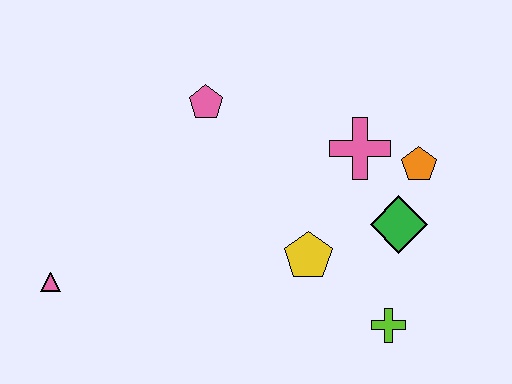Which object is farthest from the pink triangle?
The orange pentagon is farthest from the pink triangle.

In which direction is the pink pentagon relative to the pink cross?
The pink pentagon is to the left of the pink cross.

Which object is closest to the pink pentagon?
The pink cross is closest to the pink pentagon.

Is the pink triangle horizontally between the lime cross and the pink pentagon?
No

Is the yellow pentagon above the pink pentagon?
No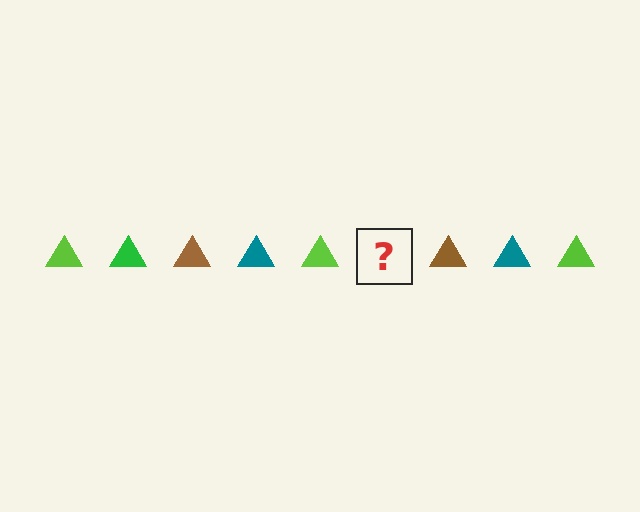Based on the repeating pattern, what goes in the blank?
The blank should be a green triangle.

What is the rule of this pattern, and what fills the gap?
The rule is that the pattern cycles through lime, green, brown, teal triangles. The gap should be filled with a green triangle.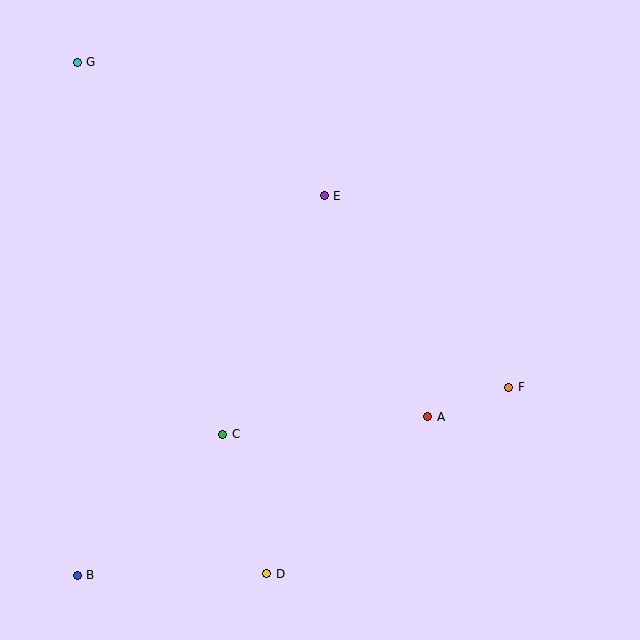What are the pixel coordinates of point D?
Point D is at (267, 574).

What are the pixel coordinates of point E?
Point E is at (324, 196).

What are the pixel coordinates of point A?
Point A is at (428, 417).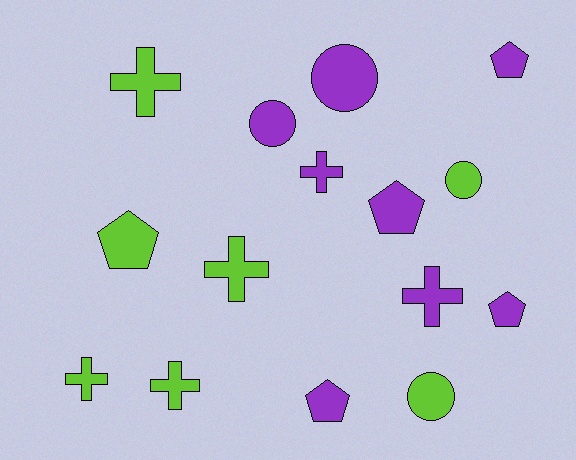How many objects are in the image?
There are 15 objects.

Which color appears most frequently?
Purple, with 8 objects.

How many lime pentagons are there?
There is 1 lime pentagon.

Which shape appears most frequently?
Cross, with 6 objects.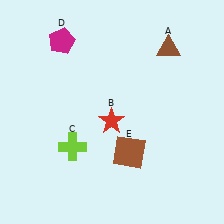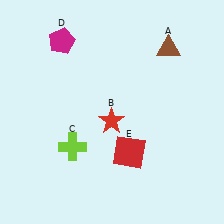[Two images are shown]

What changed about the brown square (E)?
In Image 1, E is brown. In Image 2, it changed to red.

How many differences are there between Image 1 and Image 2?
There is 1 difference between the two images.